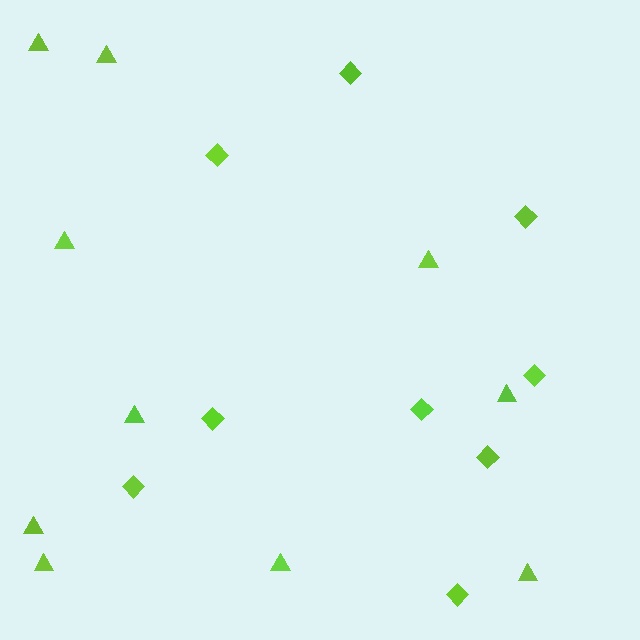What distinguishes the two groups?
There are 2 groups: one group of triangles (10) and one group of diamonds (9).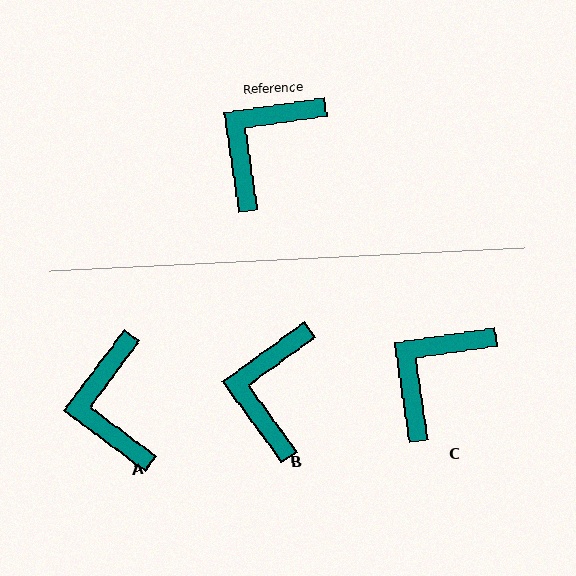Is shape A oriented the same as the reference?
No, it is off by about 45 degrees.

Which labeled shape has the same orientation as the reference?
C.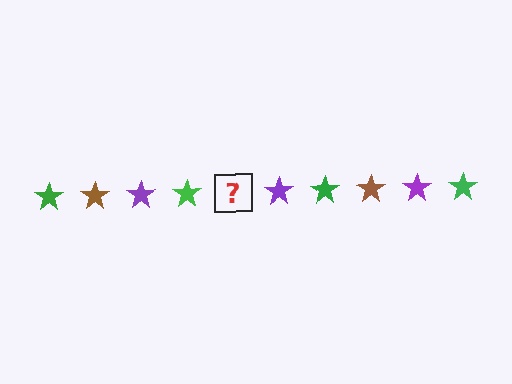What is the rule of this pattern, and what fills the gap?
The rule is that the pattern cycles through green, brown, purple stars. The gap should be filled with a brown star.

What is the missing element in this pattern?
The missing element is a brown star.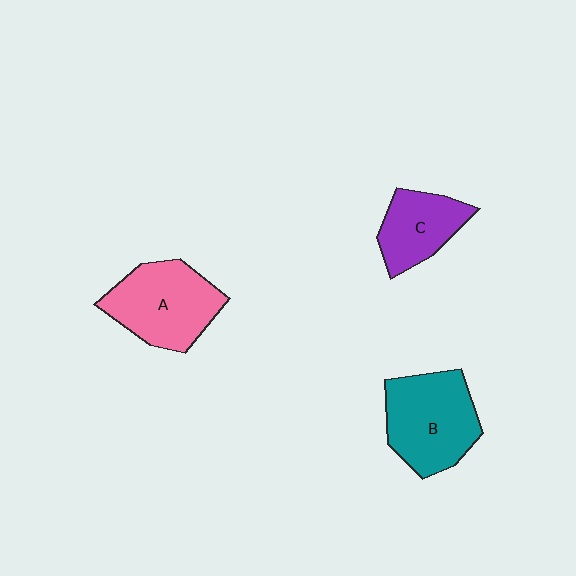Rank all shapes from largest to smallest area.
From largest to smallest: B (teal), A (pink), C (purple).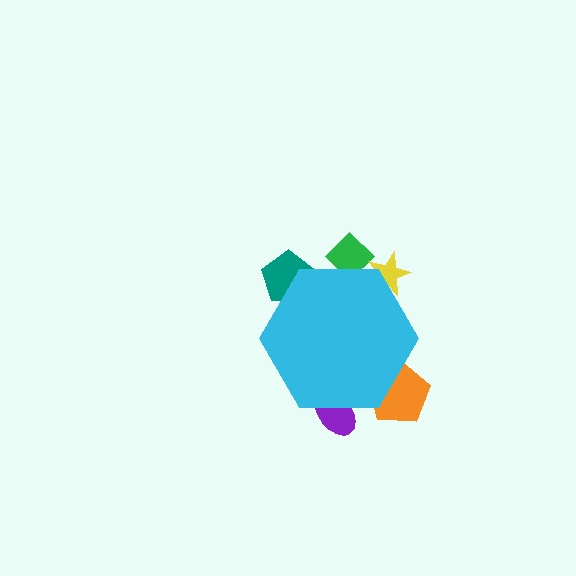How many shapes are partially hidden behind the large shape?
5 shapes are partially hidden.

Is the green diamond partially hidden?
Yes, the green diamond is partially hidden behind the cyan hexagon.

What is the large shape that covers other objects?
A cyan hexagon.